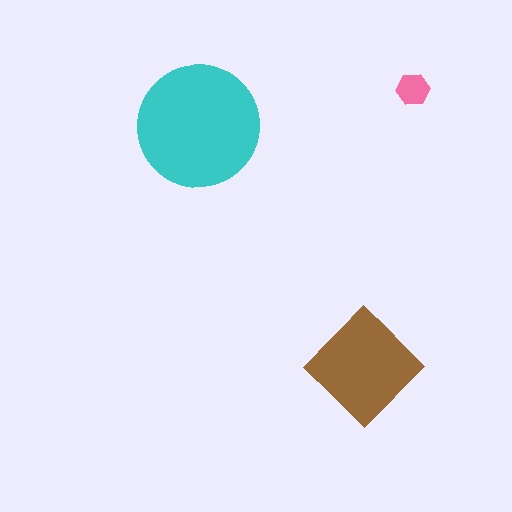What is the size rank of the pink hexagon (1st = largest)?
3rd.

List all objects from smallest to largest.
The pink hexagon, the brown diamond, the cyan circle.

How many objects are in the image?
There are 3 objects in the image.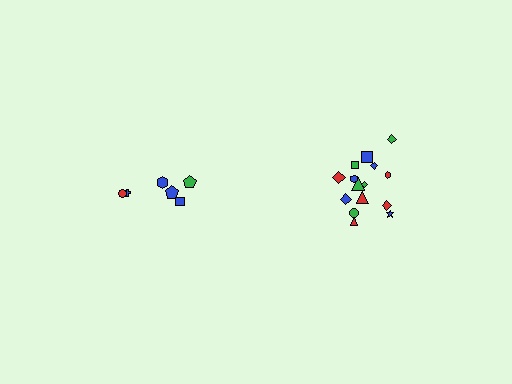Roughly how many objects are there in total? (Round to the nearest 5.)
Roughly 20 objects in total.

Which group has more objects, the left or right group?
The right group.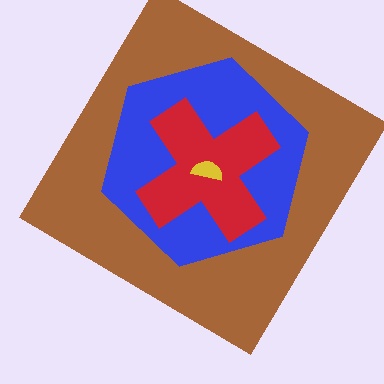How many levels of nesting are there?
4.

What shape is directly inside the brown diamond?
The blue hexagon.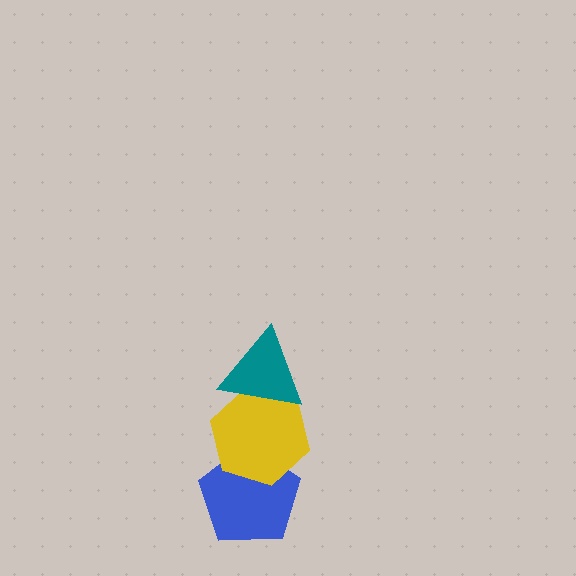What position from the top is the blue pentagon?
The blue pentagon is 3rd from the top.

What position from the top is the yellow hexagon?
The yellow hexagon is 2nd from the top.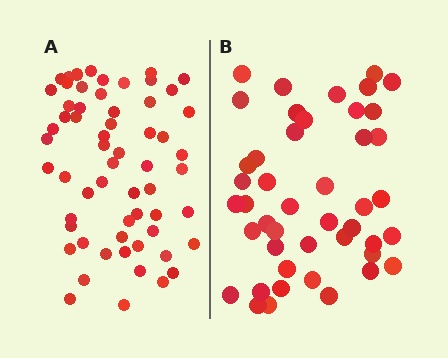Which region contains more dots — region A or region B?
Region A (the left region) has more dots.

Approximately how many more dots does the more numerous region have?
Region A has approximately 15 more dots than region B.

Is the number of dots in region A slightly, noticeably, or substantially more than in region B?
Region A has noticeably more, but not dramatically so. The ratio is roughly 1.3 to 1.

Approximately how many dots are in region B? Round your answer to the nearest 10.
About 40 dots. (The exact count is 45, which rounds to 40.)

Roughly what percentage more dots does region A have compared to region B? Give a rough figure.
About 35% more.